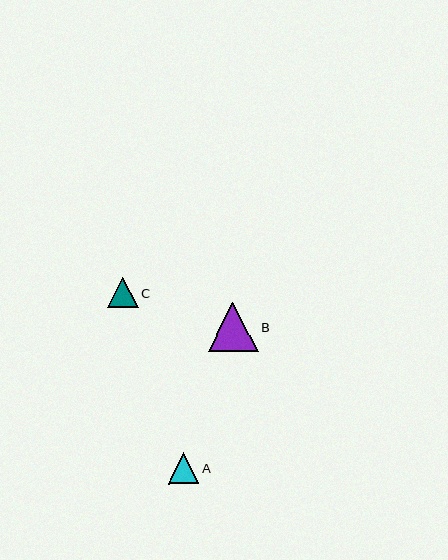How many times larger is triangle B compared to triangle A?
Triangle B is approximately 1.6 times the size of triangle A.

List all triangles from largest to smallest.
From largest to smallest: B, A, C.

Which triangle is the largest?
Triangle B is the largest with a size of approximately 50 pixels.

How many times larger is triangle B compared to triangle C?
Triangle B is approximately 1.7 times the size of triangle C.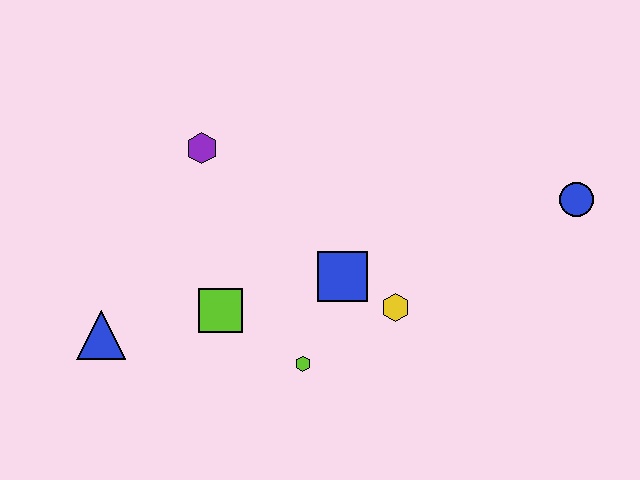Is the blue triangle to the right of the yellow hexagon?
No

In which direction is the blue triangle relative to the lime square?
The blue triangle is to the left of the lime square.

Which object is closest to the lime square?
The lime hexagon is closest to the lime square.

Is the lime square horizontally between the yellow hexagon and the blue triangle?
Yes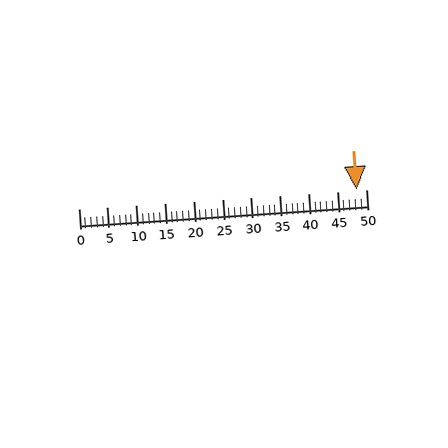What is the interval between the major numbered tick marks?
The major tick marks are spaced 5 units apart.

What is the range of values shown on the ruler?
The ruler shows values from 0 to 50.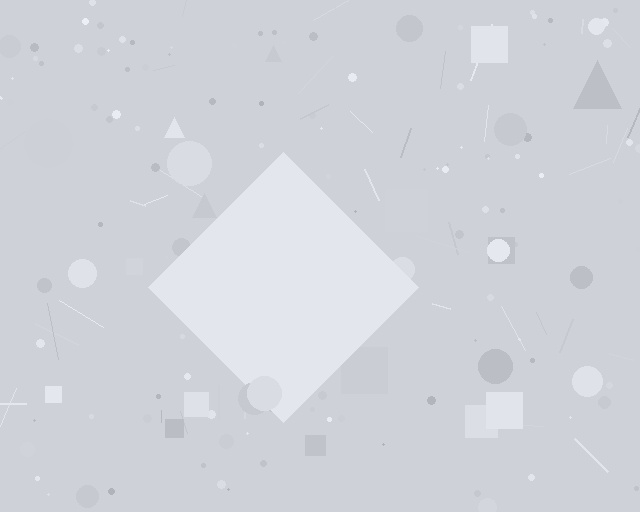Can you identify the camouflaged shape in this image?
The camouflaged shape is a diamond.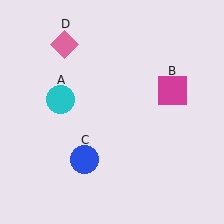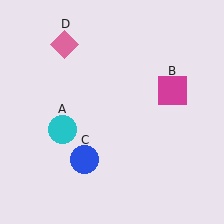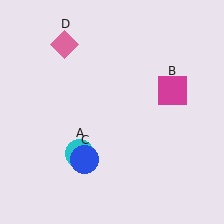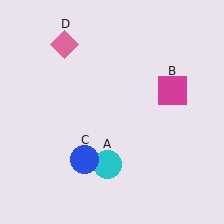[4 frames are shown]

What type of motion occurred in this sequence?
The cyan circle (object A) rotated counterclockwise around the center of the scene.